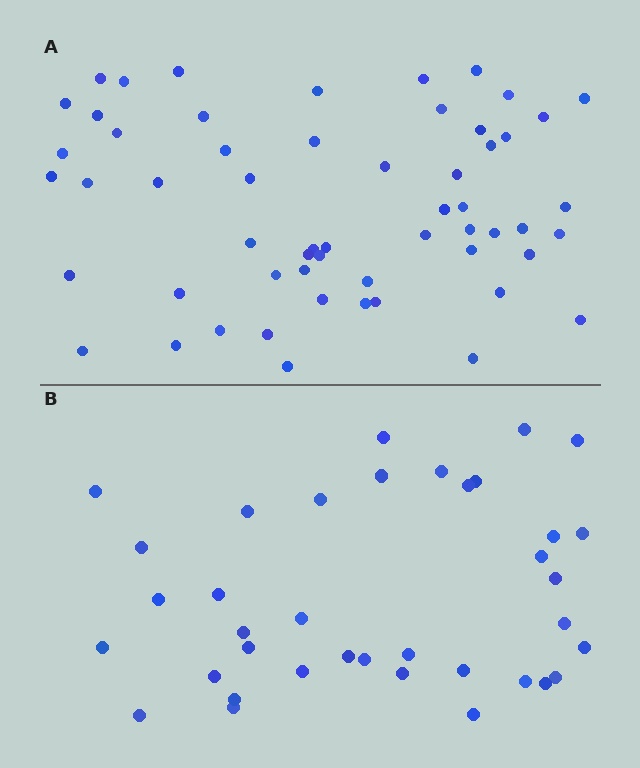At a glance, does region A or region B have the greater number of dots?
Region A (the top region) has more dots.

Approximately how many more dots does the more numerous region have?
Region A has approximately 20 more dots than region B.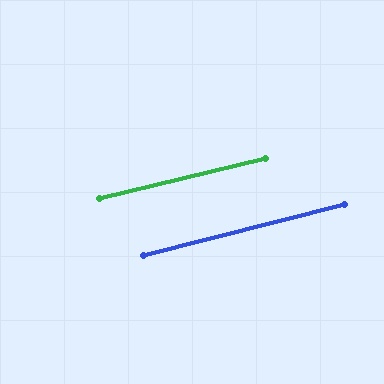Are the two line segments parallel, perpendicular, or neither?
Parallel — their directions differ by only 0.5°.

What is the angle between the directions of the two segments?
Approximately 1 degree.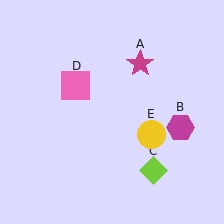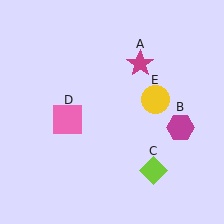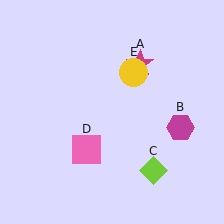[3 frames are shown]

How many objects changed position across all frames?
2 objects changed position: pink square (object D), yellow circle (object E).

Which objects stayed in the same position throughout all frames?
Magenta star (object A) and magenta hexagon (object B) and lime diamond (object C) remained stationary.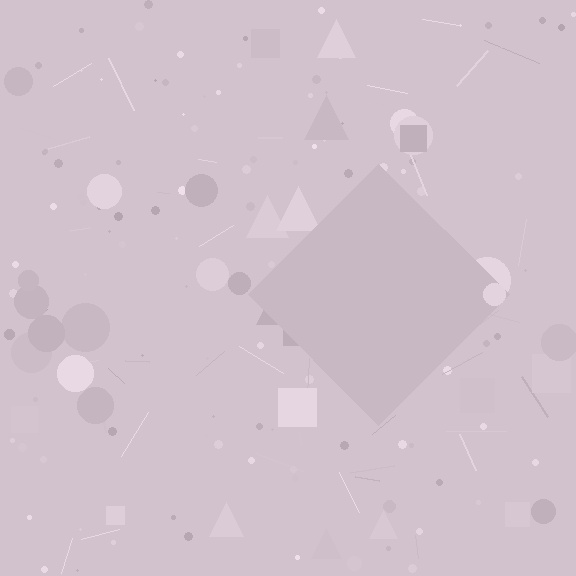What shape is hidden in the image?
A diamond is hidden in the image.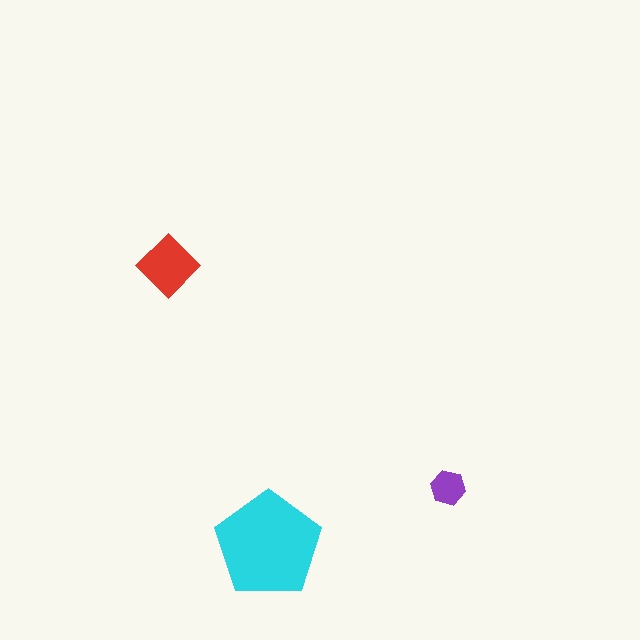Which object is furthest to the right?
The purple hexagon is rightmost.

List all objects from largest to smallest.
The cyan pentagon, the red diamond, the purple hexagon.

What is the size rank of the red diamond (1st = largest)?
2nd.